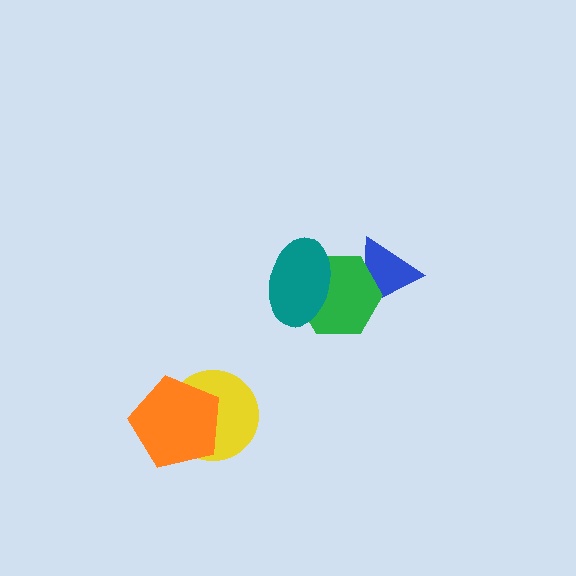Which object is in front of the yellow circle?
The orange pentagon is in front of the yellow circle.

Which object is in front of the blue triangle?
The green hexagon is in front of the blue triangle.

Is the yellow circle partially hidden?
Yes, it is partially covered by another shape.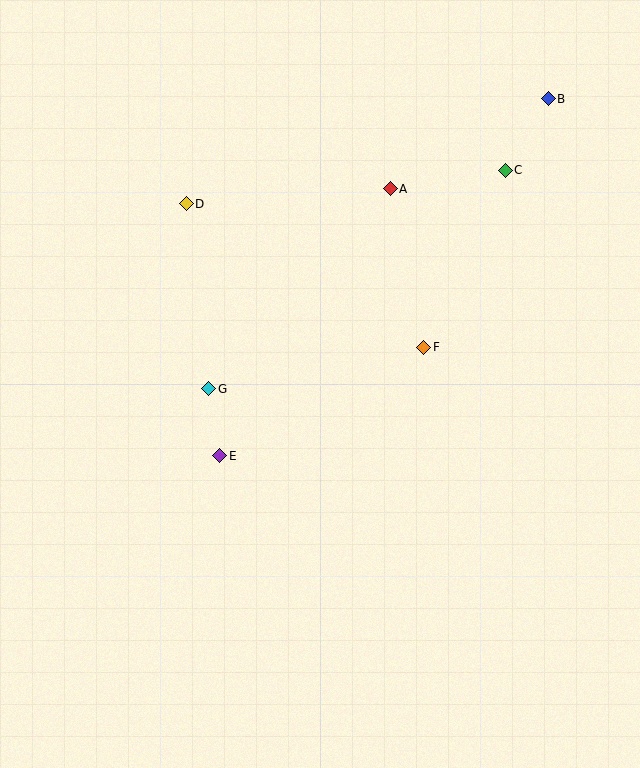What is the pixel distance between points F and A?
The distance between F and A is 162 pixels.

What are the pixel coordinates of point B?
Point B is at (548, 99).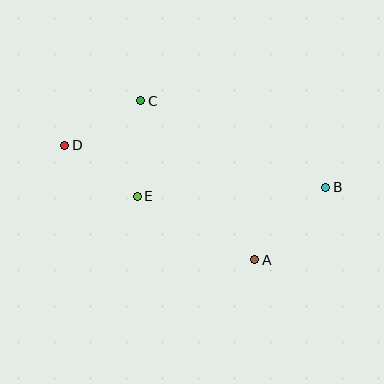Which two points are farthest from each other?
Points B and D are farthest from each other.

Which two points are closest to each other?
Points C and D are closest to each other.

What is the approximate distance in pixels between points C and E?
The distance between C and E is approximately 95 pixels.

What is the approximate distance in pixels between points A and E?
The distance between A and E is approximately 134 pixels.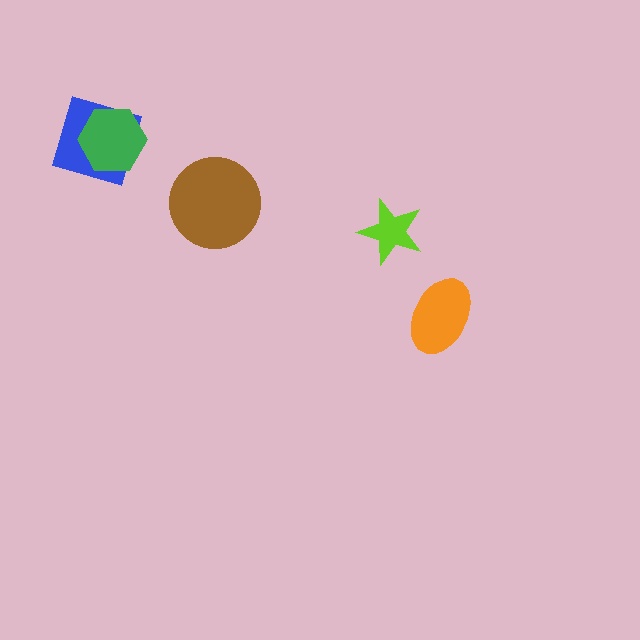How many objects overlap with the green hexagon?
1 object overlaps with the green hexagon.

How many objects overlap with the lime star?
0 objects overlap with the lime star.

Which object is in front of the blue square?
The green hexagon is in front of the blue square.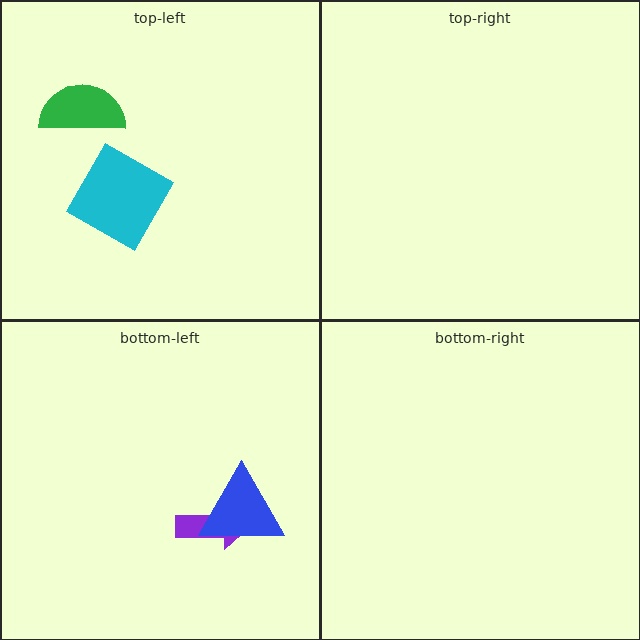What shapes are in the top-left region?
The green semicircle, the cyan diamond.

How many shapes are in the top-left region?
2.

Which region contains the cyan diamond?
The top-left region.